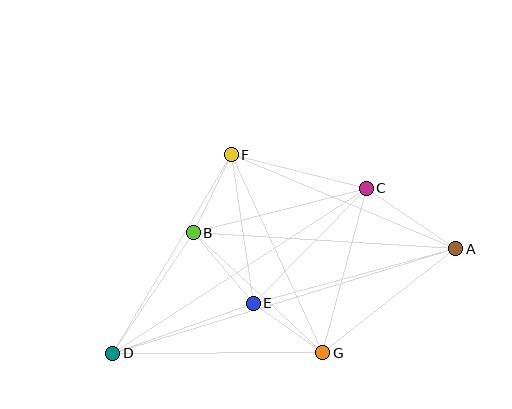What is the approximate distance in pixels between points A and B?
The distance between A and B is approximately 263 pixels.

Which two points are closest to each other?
Points E and G are closest to each other.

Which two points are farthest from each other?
Points A and D are farthest from each other.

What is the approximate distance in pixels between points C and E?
The distance between C and E is approximately 161 pixels.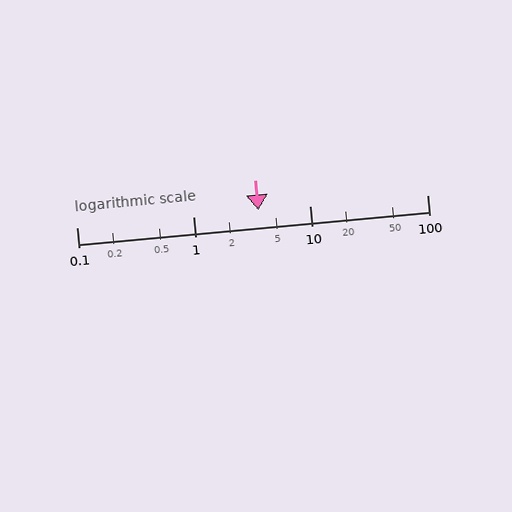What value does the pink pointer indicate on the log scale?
The pointer indicates approximately 3.6.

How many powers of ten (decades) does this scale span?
The scale spans 3 decades, from 0.1 to 100.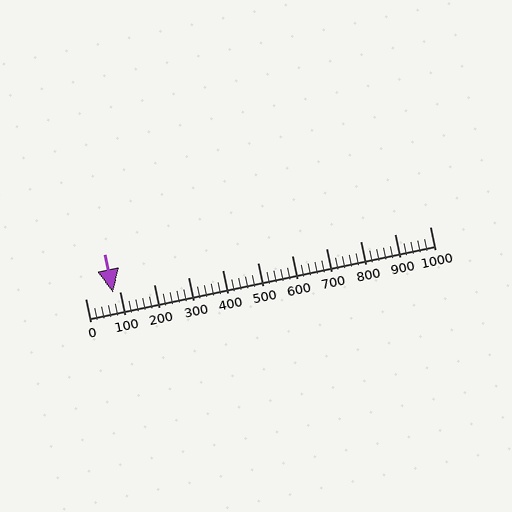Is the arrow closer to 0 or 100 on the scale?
The arrow is closer to 100.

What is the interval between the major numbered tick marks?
The major tick marks are spaced 100 units apart.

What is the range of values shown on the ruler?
The ruler shows values from 0 to 1000.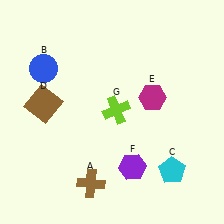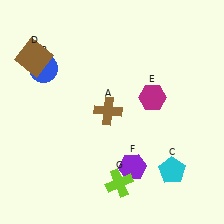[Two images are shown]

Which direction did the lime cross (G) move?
The lime cross (G) moved down.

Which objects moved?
The objects that moved are: the brown cross (A), the brown square (D), the lime cross (G).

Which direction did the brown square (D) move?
The brown square (D) moved up.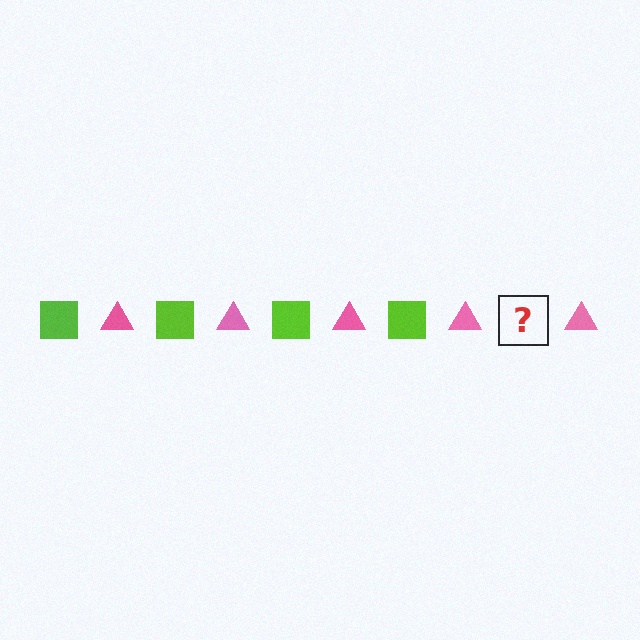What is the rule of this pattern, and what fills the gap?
The rule is that the pattern alternates between lime square and pink triangle. The gap should be filled with a lime square.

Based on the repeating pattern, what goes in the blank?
The blank should be a lime square.